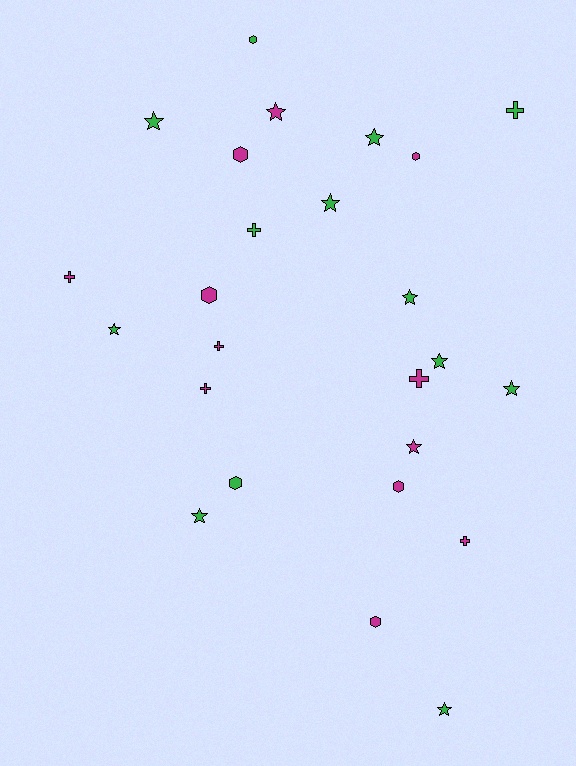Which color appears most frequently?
Green, with 13 objects.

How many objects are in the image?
There are 25 objects.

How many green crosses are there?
There are 2 green crosses.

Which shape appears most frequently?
Star, with 11 objects.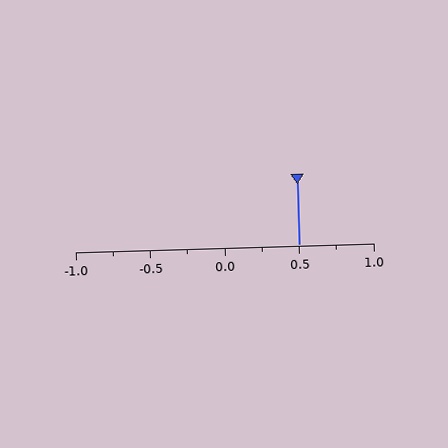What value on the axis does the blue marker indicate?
The marker indicates approximately 0.5.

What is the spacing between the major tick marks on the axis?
The major ticks are spaced 0.5 apart.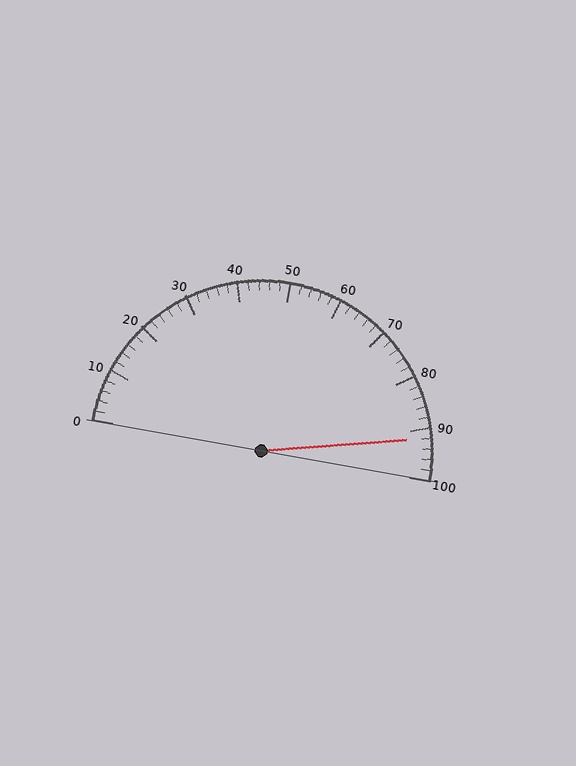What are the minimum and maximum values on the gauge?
The gauge ranges from 0 to 100.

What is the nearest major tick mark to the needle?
The nearest major tick mark is 90.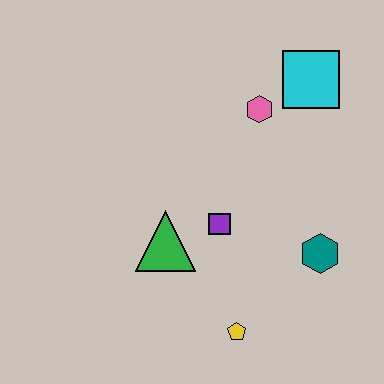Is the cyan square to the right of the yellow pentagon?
Yes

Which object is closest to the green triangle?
The purple square is closest to the green triangle.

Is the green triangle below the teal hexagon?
No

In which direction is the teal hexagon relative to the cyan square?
The teal hexagon is below the cyan square.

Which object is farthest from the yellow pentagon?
The cyan square is farthest from the yellow pentagon.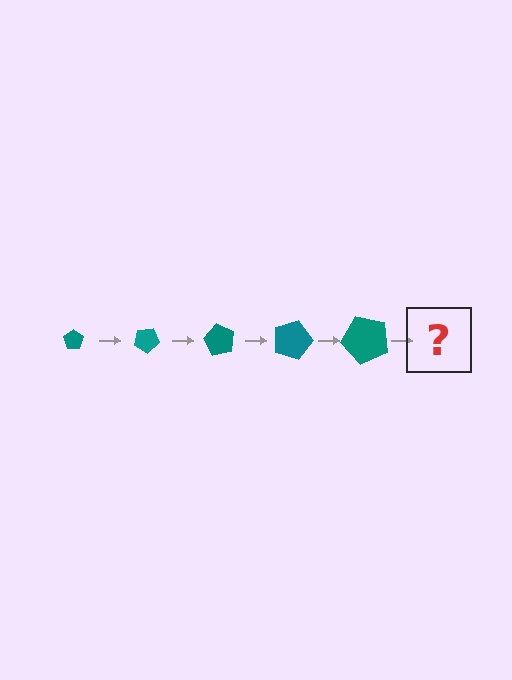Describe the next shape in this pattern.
It should be a pentagon, larger than the previous one and rotated 150 degrees from the start.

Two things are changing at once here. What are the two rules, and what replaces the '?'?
The two rules are that the pentagon grows larger each step and it rotates 30 degrees each step. The '?' should be a pentagon, larger than the previous one and rotated 150 degrees from the start.